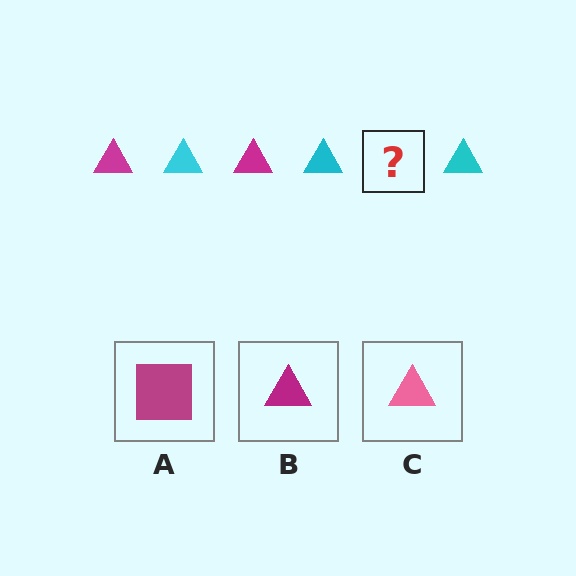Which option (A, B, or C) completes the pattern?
B.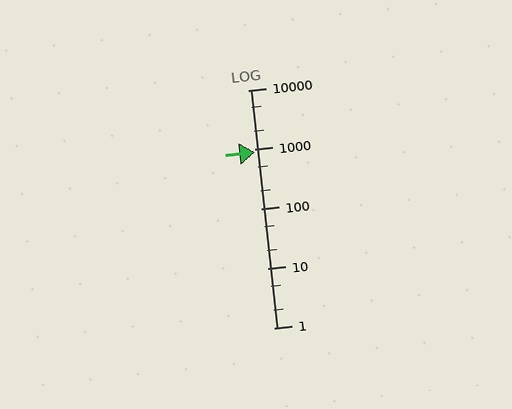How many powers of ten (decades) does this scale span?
The scale spans 4 decades, from 1 to 10000.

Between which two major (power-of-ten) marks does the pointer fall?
The pointer is between 100 and 1000.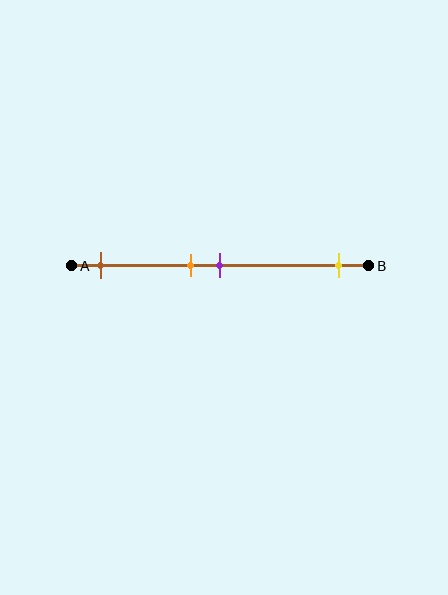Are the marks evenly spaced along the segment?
No, the marks are not evenly spaced.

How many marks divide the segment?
There are 4 marks dividing the segment.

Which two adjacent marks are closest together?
The orange and purple marks are the closest adjacent pair.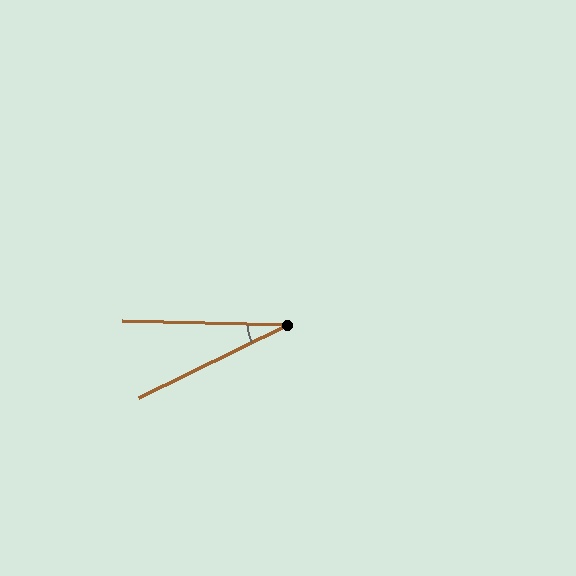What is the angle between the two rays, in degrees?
Approximately 27 degrees.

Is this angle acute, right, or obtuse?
It is acute.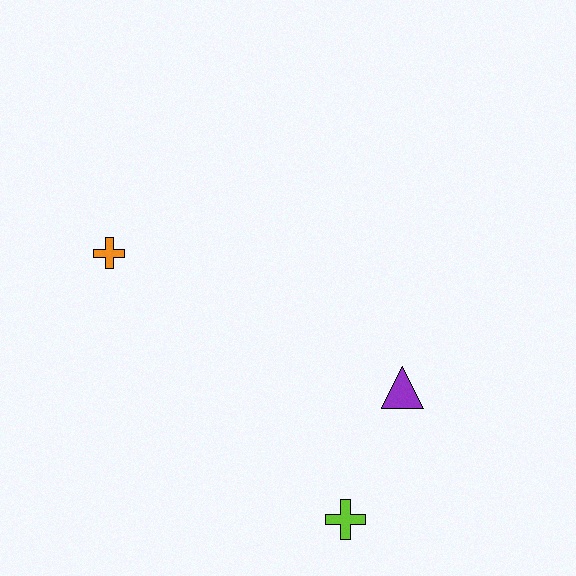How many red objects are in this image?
There are no red objects.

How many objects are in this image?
There are 3 objects.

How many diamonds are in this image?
There are no diamonds.